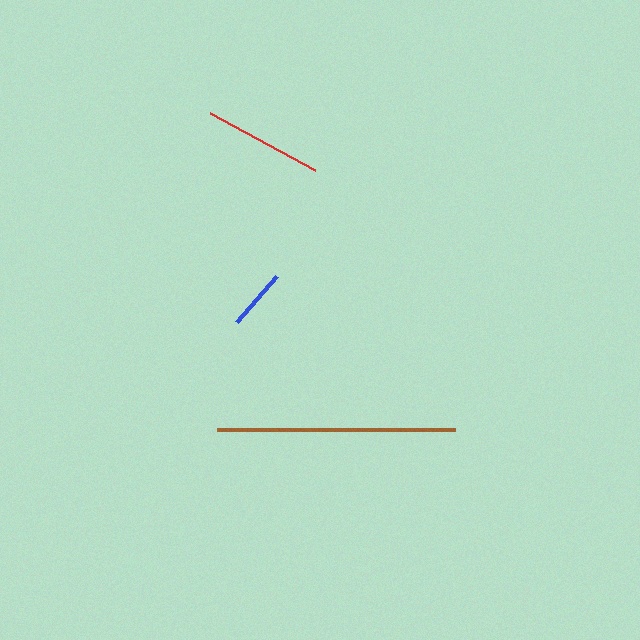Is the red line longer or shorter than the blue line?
The red line is longer than the blue line.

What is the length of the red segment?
The red segment is approximately 120 pixels long.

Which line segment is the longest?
The brown line is the longest at approximately 238 pixels.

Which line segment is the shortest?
The blue line is the shortest at approximately 62 pixels.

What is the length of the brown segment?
The brown segment is approximately 238 pixels long.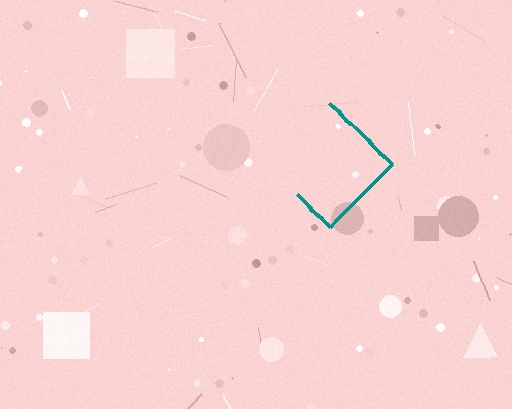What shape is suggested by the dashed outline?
The dashed outline suggests a diamond.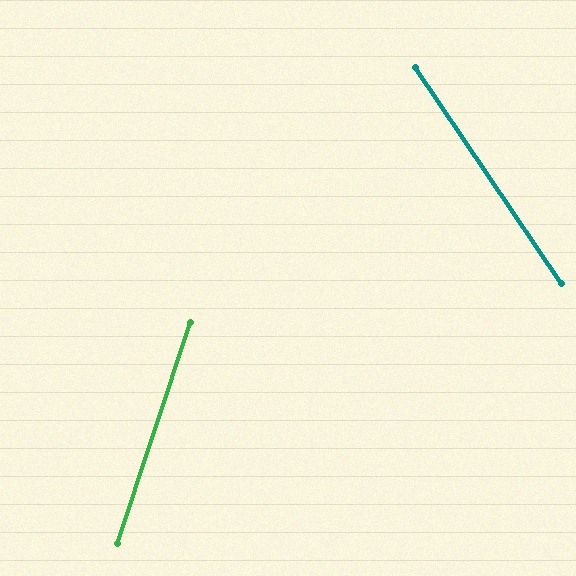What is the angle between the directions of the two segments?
Approximately 52 degrees.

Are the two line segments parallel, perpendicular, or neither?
Neither parallel nor perpendicular — they differ by about 52°.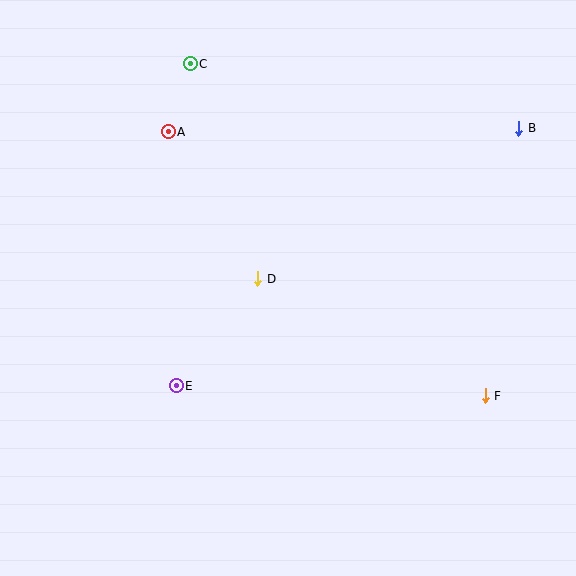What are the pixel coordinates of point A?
Point A is at (168, 132).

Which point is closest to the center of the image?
Point D at (258, 279) is closest to the center.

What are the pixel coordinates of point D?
Point D is at (258, 279).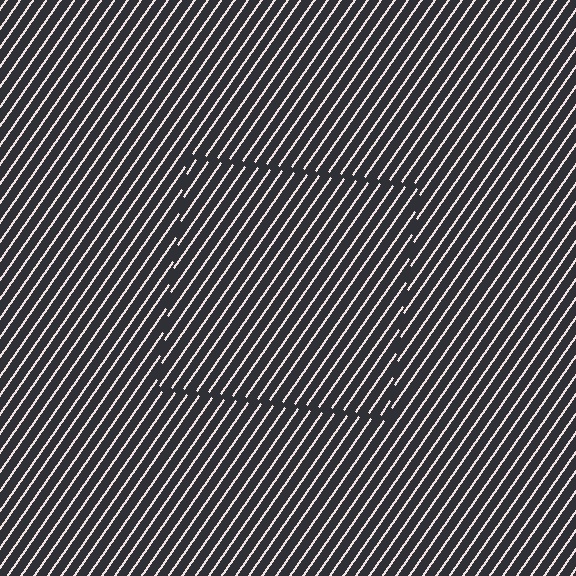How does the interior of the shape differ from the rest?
The interior of the shape contains the same grating, shifted by half a period — the contour is defined by the phase discontinuity where line-ends from the inner and outer gratings abut.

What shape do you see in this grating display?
An illusory square. The interior of the shape contains the same grating, shifted by half a period — the contour is defined by the phase discontinuity where line-ends from the inner and outer gratings abut.